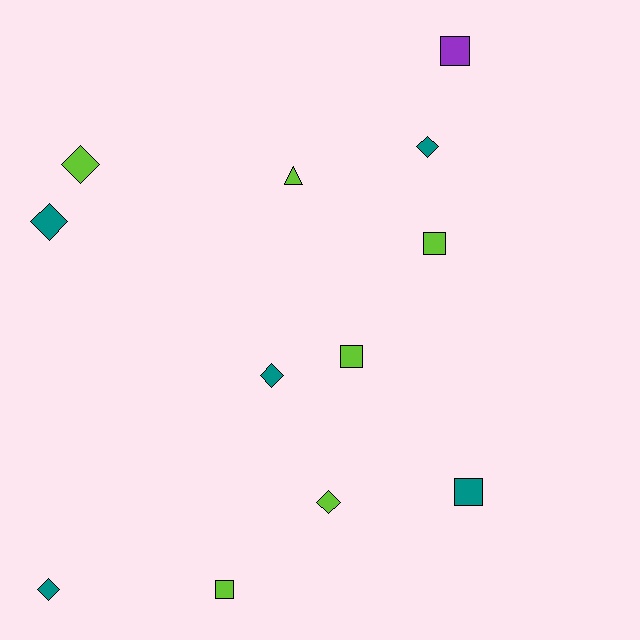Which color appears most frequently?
Lime, with 6 objects.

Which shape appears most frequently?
Diamond, with 6 objects.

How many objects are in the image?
There are 12 objects.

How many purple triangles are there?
There are no purple triangles.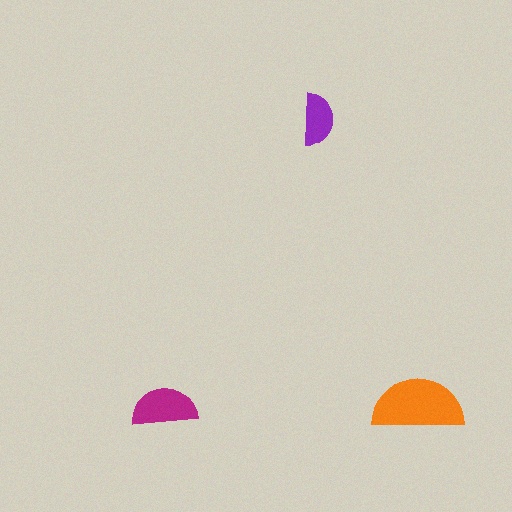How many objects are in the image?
There are 3 objects in the image.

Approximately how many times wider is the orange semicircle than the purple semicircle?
About 2 times wider.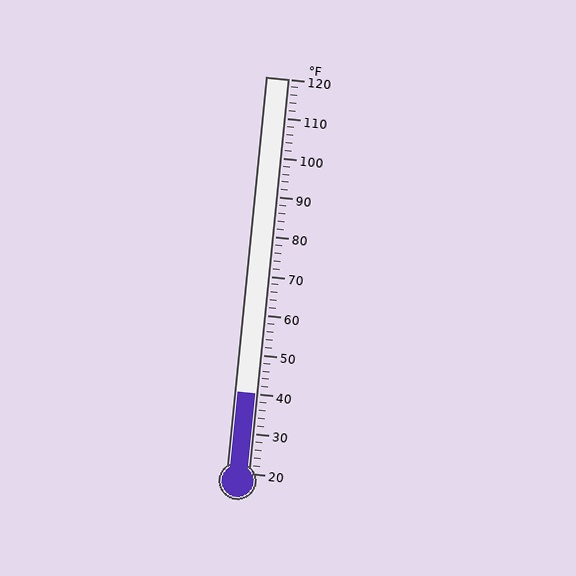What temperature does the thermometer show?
The thermometer shows approximately 40°F.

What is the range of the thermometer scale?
The thermometer scale ranges from 20°F to 120°F.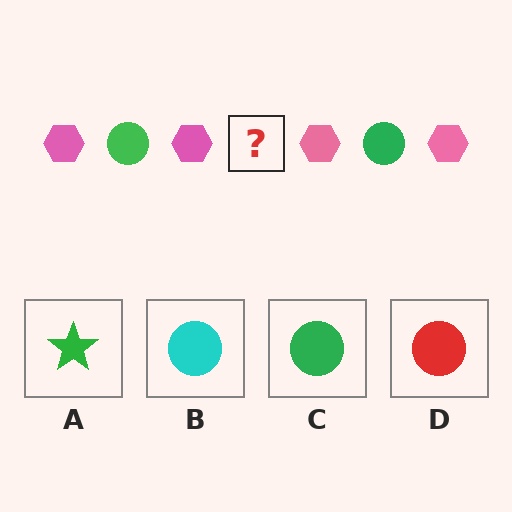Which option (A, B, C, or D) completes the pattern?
C.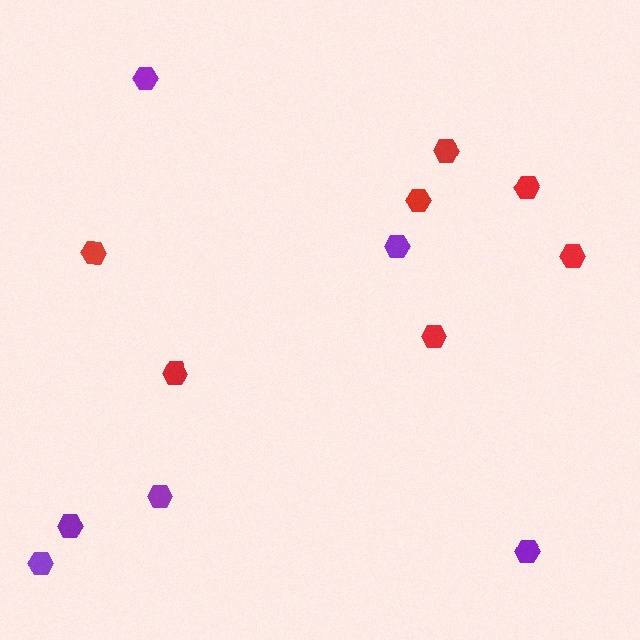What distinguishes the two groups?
There are 2 groups: one group of purple hexagons (6) and one group of red hexagons (7).